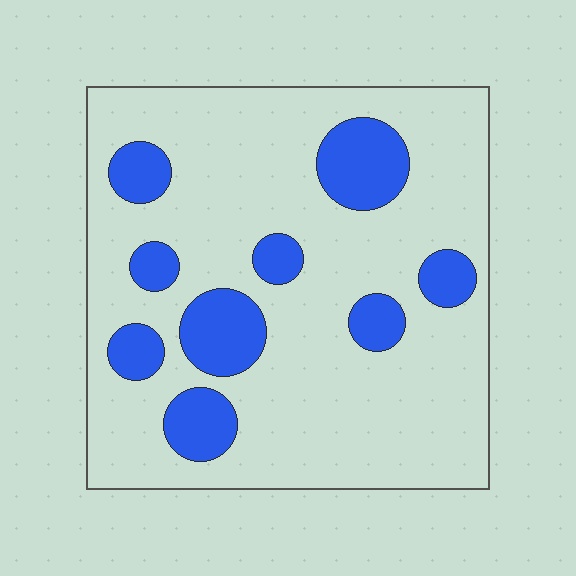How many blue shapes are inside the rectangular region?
9.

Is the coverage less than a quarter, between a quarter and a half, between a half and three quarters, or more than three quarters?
Less than a quarter.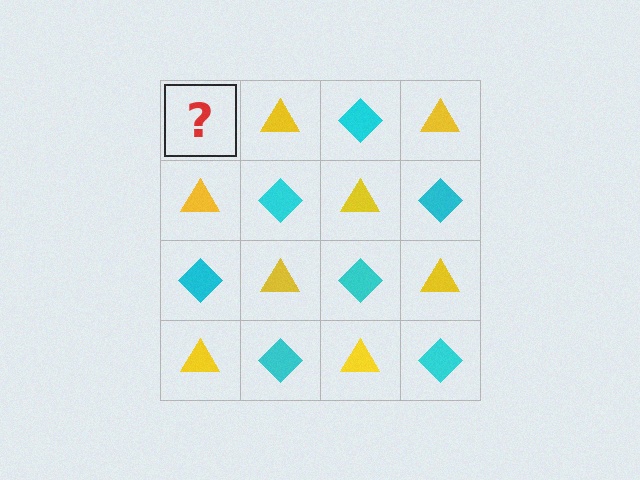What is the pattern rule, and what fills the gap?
The rule is that it alternates cyan diamond and yellow triangle in a checkerboard pattern. The gap should be filled with a cyan diamond.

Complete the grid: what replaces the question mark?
The question mark should be replaced with a cyan diamond.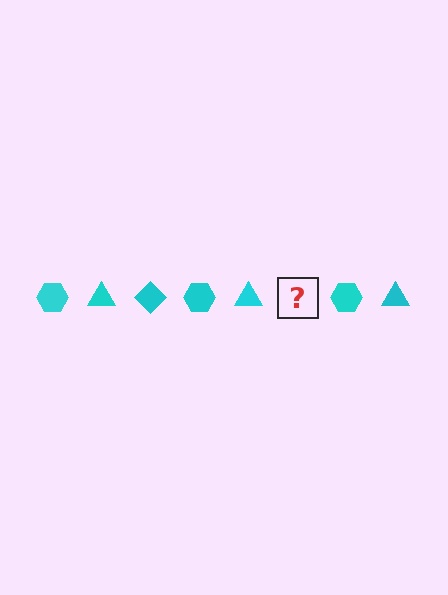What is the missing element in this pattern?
The missing element is a cyan diamond.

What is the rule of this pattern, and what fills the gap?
The rule is that the pattern cycles through hexagon, triangle, diamond shapes in cyan. The gap should be filled with a cyan diamond.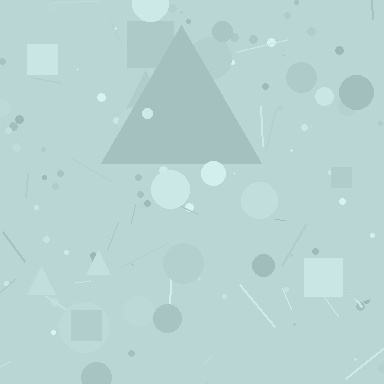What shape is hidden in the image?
A triangle is hidden in the image.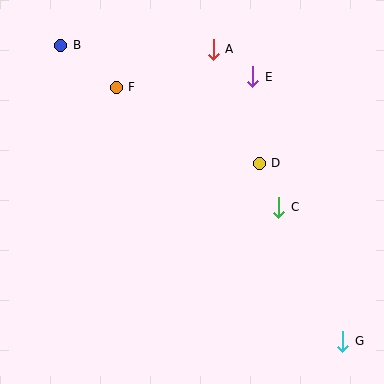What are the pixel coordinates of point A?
Point A is at (213, 49).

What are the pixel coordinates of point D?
Point D is at (259, 163).